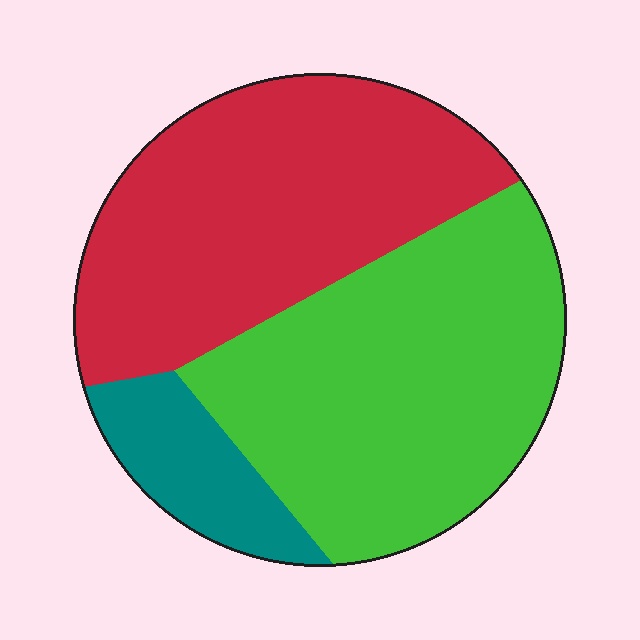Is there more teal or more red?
Red.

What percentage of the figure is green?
Green takes up between a quarter and a half of the figure.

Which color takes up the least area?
Teal, at roughly 10%.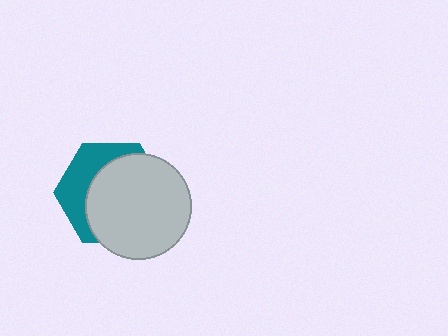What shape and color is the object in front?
The object in front is a light gray circle.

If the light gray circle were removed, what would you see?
You would see the complete teal hexagon.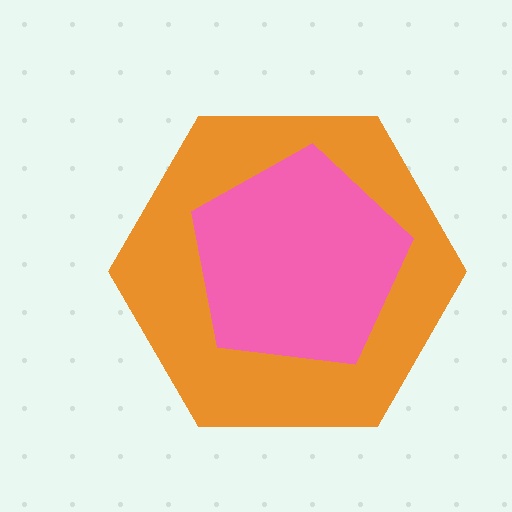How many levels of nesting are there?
2.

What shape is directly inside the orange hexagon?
The pink pentagon.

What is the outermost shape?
The orange hexagon.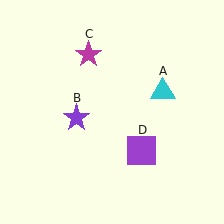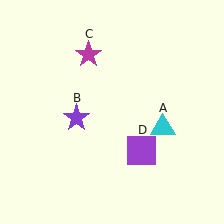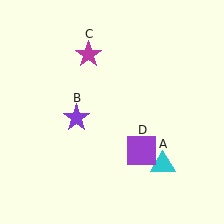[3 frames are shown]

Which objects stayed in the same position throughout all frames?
Purple star (object B) and magenta star (object C) and purple square (object D) remained stationary.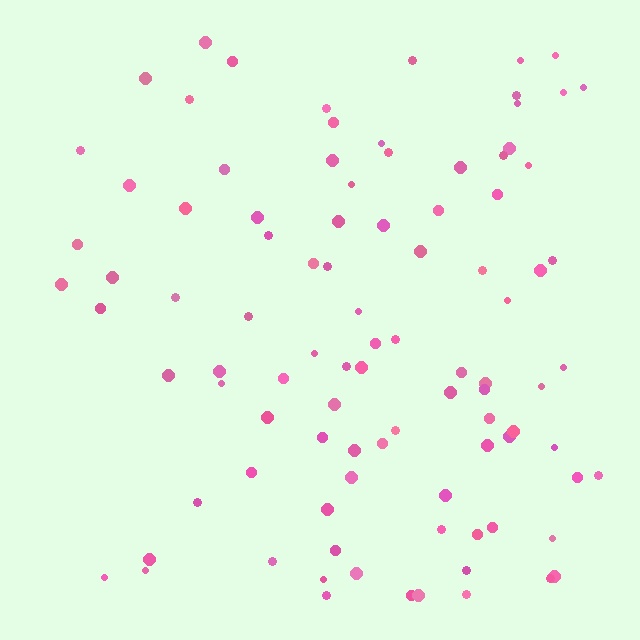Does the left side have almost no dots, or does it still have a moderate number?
Still a moderate number, just noticeably fewer than the right.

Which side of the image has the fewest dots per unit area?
The left.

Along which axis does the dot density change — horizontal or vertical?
Horizontal.